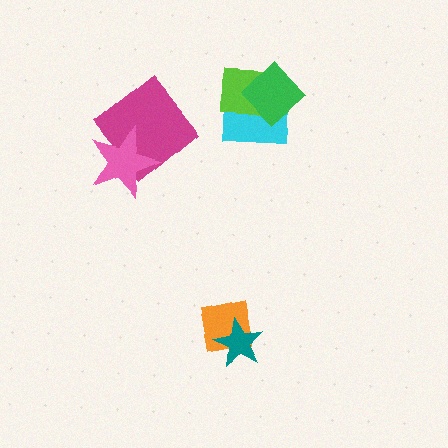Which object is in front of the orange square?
The teal star is in front of the orange square.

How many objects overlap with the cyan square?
2 objects overlap with the cyan square.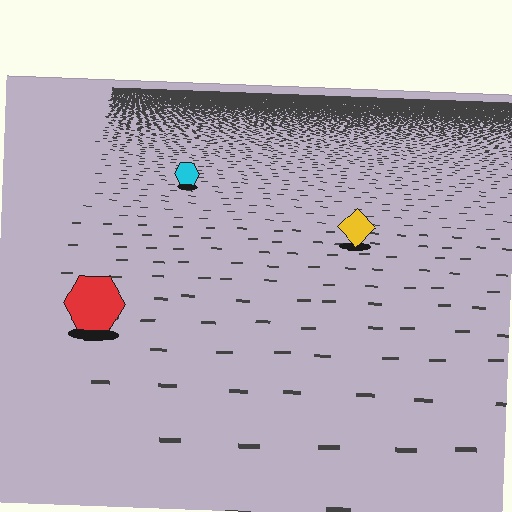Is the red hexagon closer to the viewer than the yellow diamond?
Yes. The red hexagon is closer — you can tell from the texture gradient: the ground texture is coarser near it.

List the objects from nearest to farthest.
From nearest to farthest: the red hexagon, the yellow diamond, the cyan hexagon.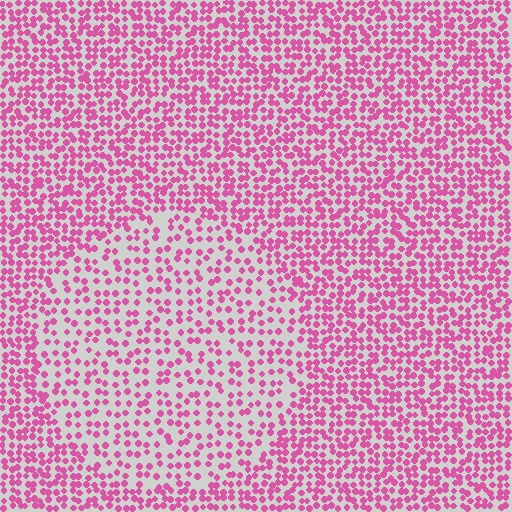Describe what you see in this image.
The image contains small pink elements arranged at two different densities. A circle-shaped region is visible where the elements are less densely packed than the surrounding area.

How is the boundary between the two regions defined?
The boundary is defined by a change in element density (approximately 1.8x ratio). All elements are the same color, size, and shape.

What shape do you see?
I see a circle.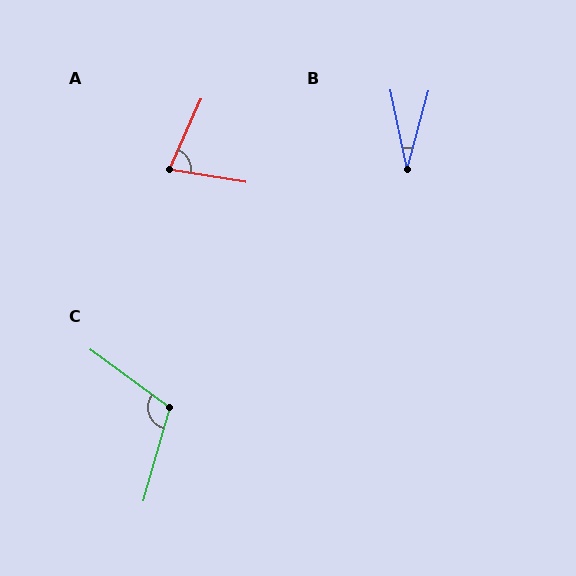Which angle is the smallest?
B, at approximately 27 degrees.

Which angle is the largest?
C, at approximately 111 degrees.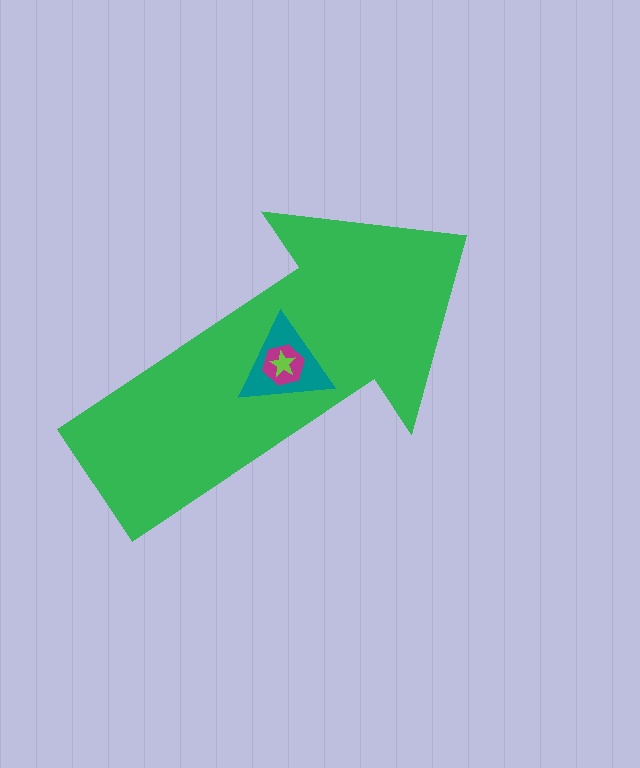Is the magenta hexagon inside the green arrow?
Yes.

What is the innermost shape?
The lime star.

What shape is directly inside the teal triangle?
The magenta hexagon.